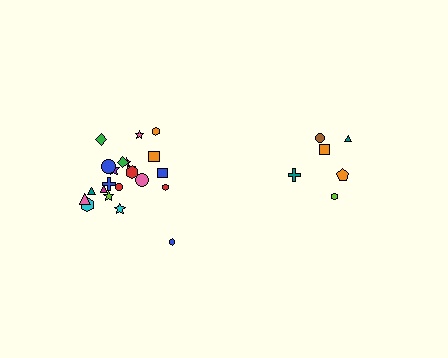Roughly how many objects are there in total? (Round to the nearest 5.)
Roughly 30 objects in total.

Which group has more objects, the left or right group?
The left group.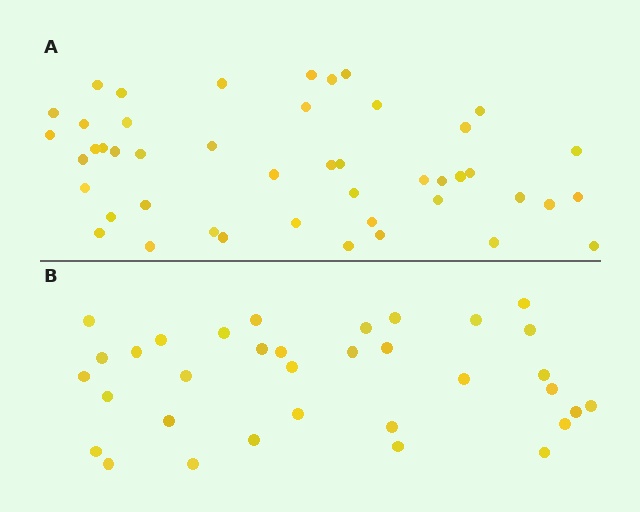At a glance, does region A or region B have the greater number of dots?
Region A (the top region) has more dots.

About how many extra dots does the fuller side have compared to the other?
Region A has roughly 12 or so more dots than region B.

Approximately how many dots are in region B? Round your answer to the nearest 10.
About 30 dots. (The exact count is 34, which rounds to 30.)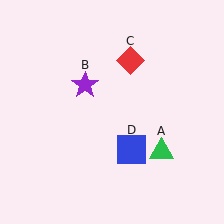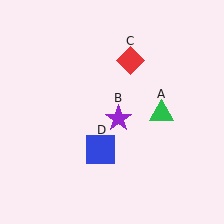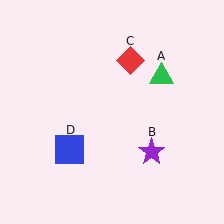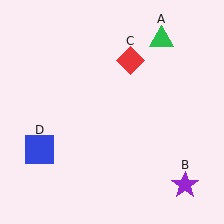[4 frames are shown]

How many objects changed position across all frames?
3 objects changed position: green triangle (object A), purple star (object B), blue square (object D).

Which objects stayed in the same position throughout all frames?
Red diamond (object C) remained stationary.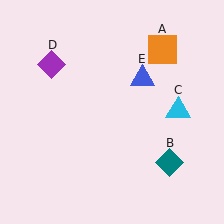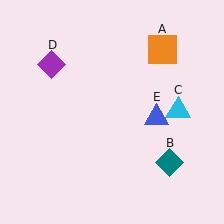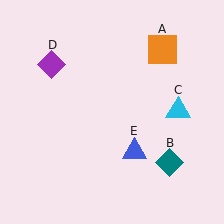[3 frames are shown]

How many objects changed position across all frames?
1 object changed position: blue triangle (object E).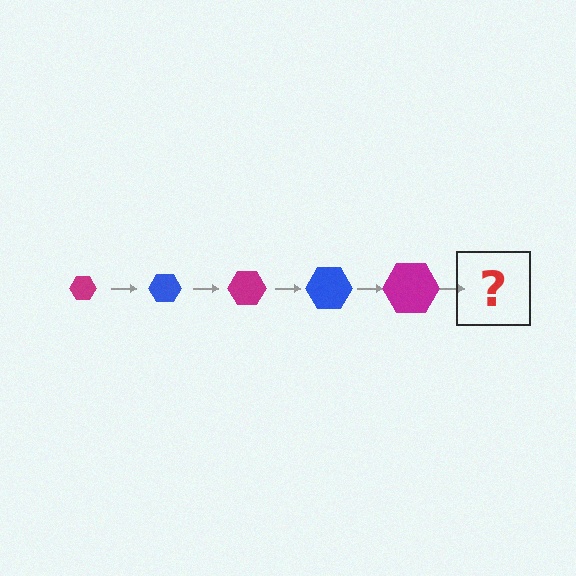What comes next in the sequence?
The next element should be a blue hexagon, larger than the previous one.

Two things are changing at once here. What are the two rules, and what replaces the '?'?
The two rules are that the hexagon grows larger each step and the color cycles through magenta and blue. The '?' should be a blue hexagon, larger than the previous one.